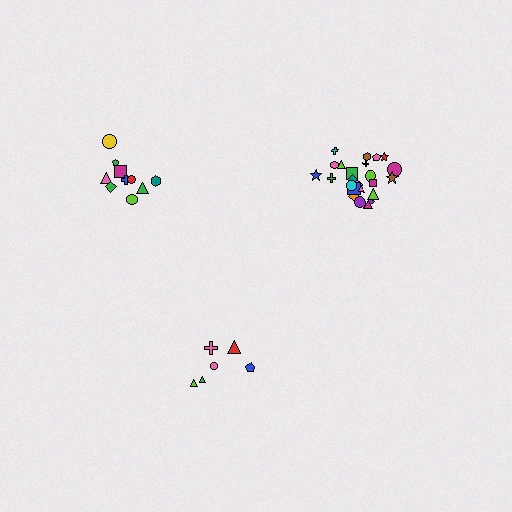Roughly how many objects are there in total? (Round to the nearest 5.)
Roughly 40 objects in total.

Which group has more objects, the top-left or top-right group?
The top-right group.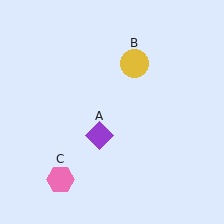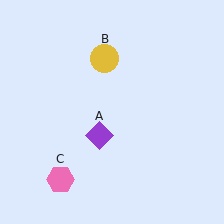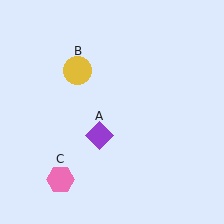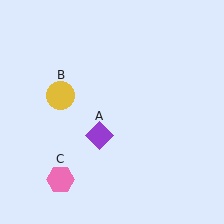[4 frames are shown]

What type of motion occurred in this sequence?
The yellow circle (object B) rotated counterclockwise around the center of the scene.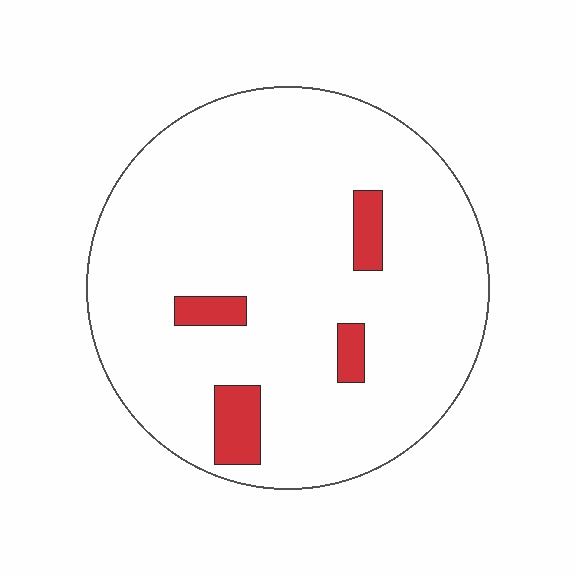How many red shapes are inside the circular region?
4.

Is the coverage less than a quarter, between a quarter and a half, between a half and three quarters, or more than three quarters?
Less than a quarter.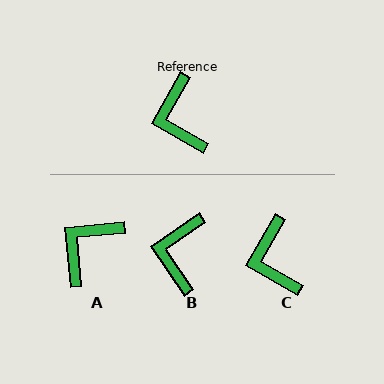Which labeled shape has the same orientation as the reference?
C.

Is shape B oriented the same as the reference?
No, it is off by about 25 degrees.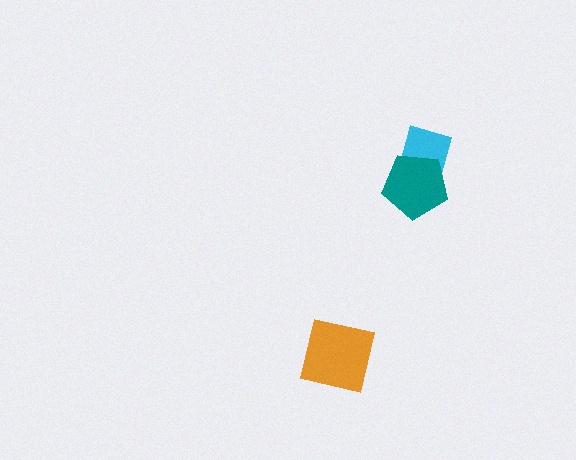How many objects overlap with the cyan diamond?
1 object overlaps with the cyan diamond.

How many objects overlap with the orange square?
0 objects overlap with the orange square.